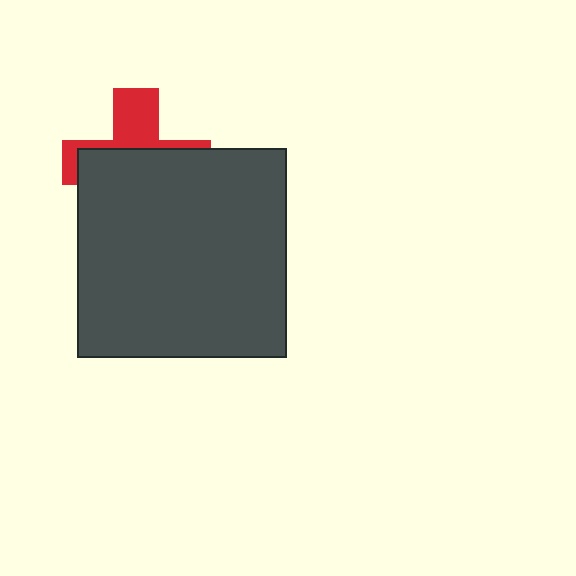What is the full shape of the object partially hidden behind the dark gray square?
The partially hidden object is a red cross.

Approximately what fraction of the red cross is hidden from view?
Roughly 64% of the red cross is hidden behind the dark gray square.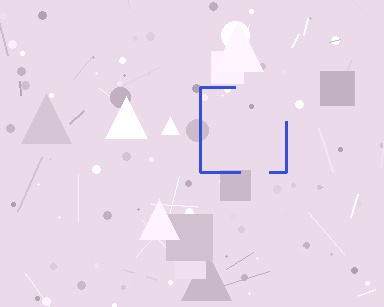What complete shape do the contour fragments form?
The contour fragments form a square.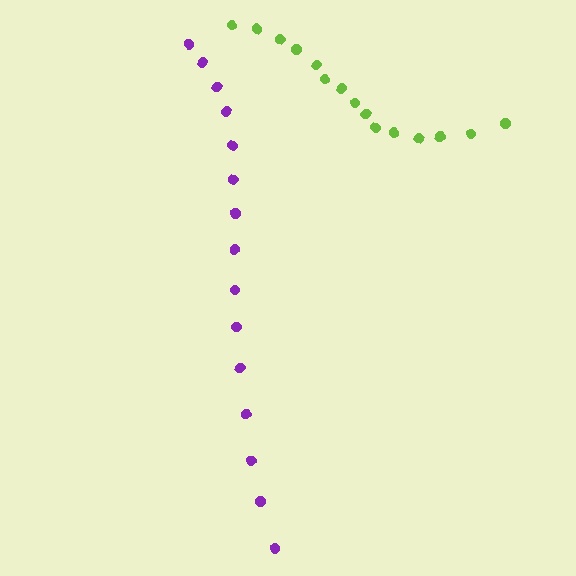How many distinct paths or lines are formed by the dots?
There are 2 distinct paths.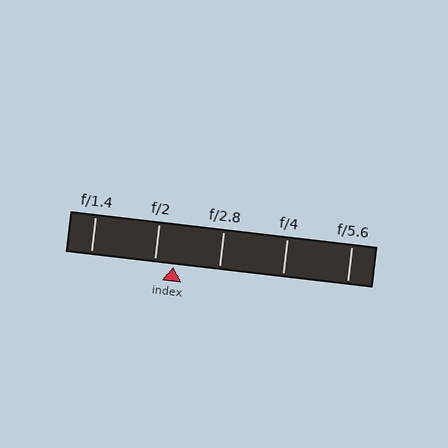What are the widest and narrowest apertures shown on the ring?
The widest aperture shown is f/1.4 and the narrowest is f/5.6.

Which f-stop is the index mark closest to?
The index mark is closest to f/2.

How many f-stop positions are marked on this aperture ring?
There are 5 f-stop positions marked.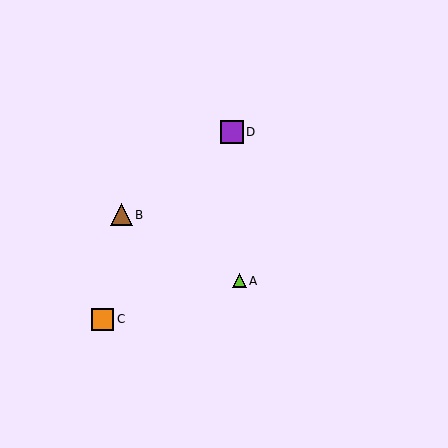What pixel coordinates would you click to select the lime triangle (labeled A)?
Click at (239, 281) to select the lime triangle A.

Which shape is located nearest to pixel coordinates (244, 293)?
The lime triangle (labeled A) at (239, 281) is nearest to that location.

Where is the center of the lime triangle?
The center of the lime triangle is at (239, 281).